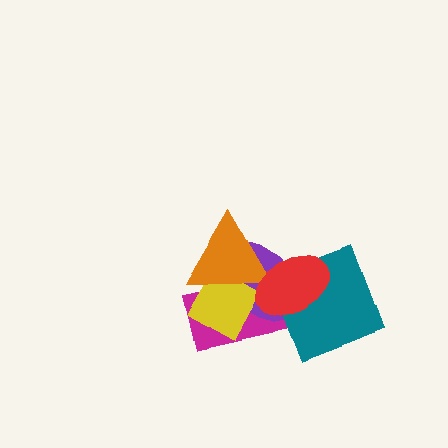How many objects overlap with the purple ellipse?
5 objects overlap with the purple ellipse.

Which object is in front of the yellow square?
The orange triangle is in front of the yellow square.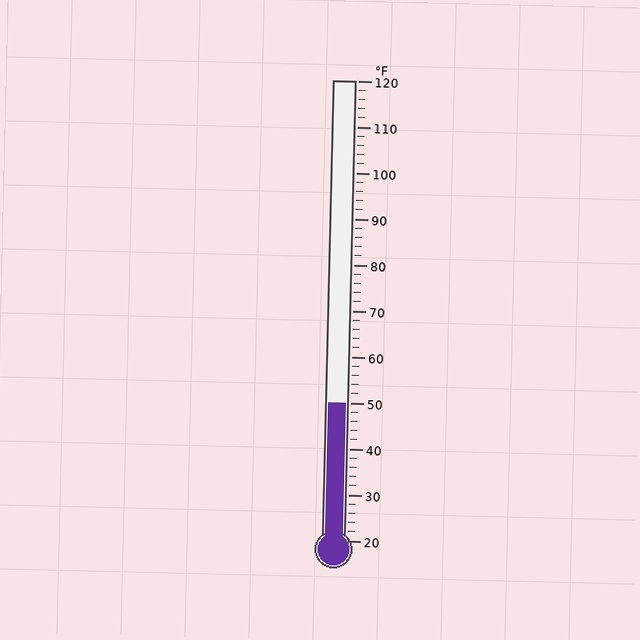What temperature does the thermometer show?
The thermometer shows approximately 50°F.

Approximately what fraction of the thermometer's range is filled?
The thermometer is filled to approximately 30% of its range.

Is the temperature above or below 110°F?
The temperature is below 110°F.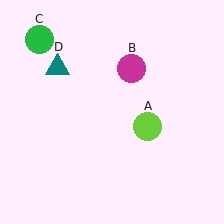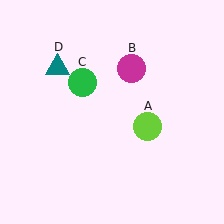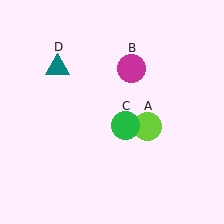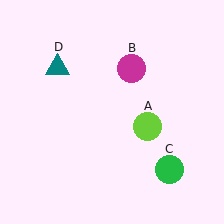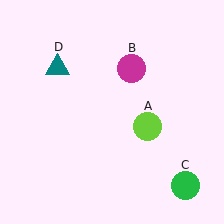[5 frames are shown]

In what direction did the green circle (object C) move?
The green circle (object C) moved down and to the right.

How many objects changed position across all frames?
1 object changed position: green circle (object C).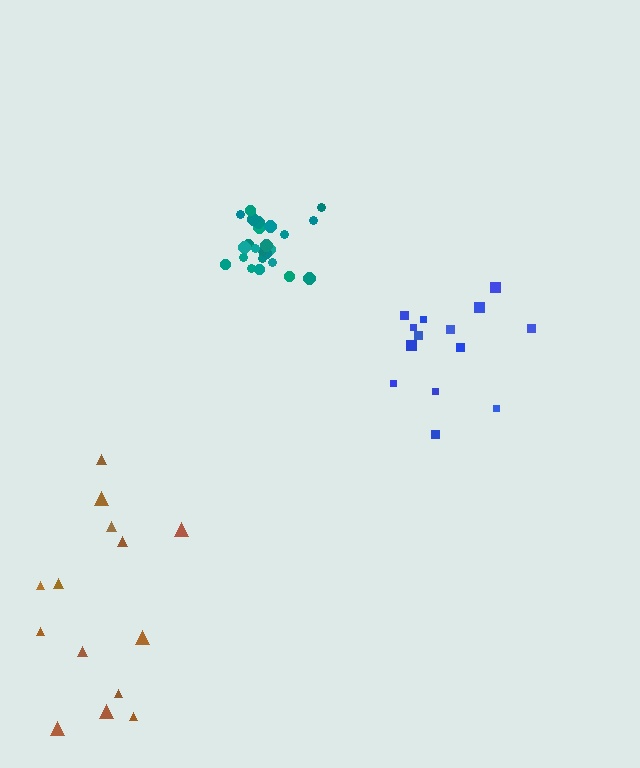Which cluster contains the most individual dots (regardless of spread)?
Teal (24).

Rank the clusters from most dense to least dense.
teal, blue, brown.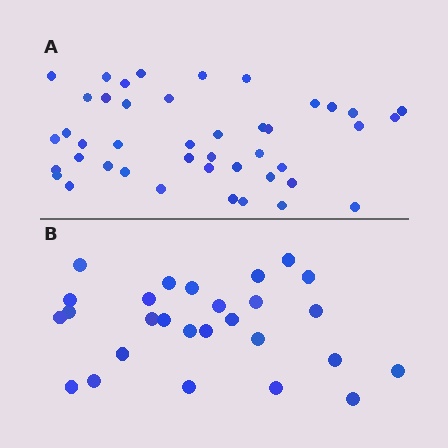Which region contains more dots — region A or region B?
Region A (the top region) has more dots.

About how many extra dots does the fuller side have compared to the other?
Region A has approximately 15 more dots than region B.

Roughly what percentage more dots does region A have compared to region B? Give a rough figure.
About 60% more.